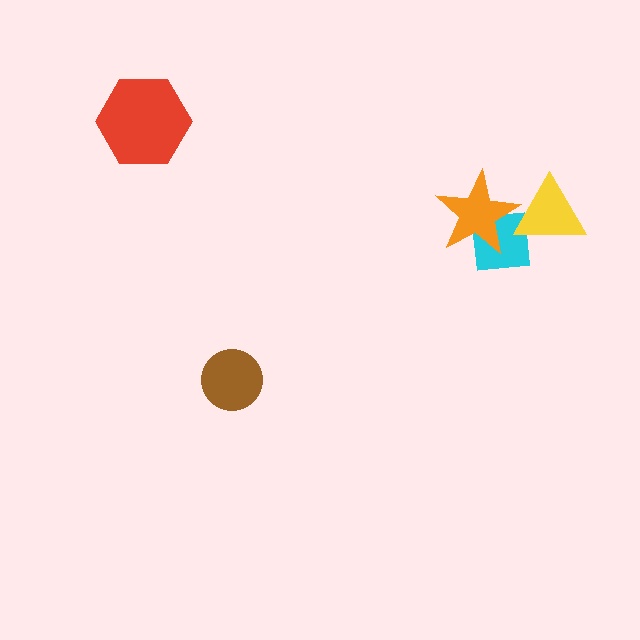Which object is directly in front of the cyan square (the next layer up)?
The orange star is directly in front of the cyan square.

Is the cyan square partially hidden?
Yes, it is partially covered by another shape.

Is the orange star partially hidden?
Yes, it is partially covered by another shape.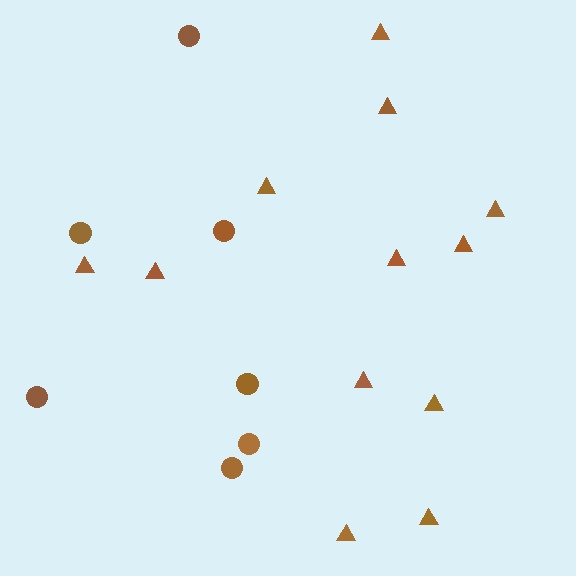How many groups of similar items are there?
There are 2 groups: one group of circles (7) and one group of triangles (12).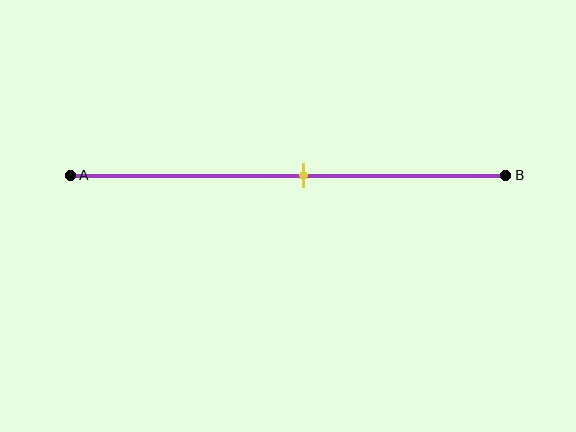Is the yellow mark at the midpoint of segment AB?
No, the mark is at about 55% from A, not at the 50% midpoint.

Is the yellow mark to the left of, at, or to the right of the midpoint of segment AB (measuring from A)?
The yellow mark is to the right of the midpoint of segment AB.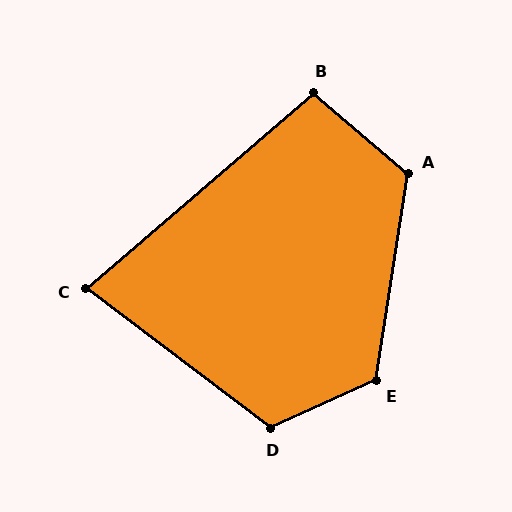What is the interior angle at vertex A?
Approximately 122 degrees (obtuse).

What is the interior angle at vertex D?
Approximately 118 degrees (obtuse).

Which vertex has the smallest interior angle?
C, at approximately 78 degrees.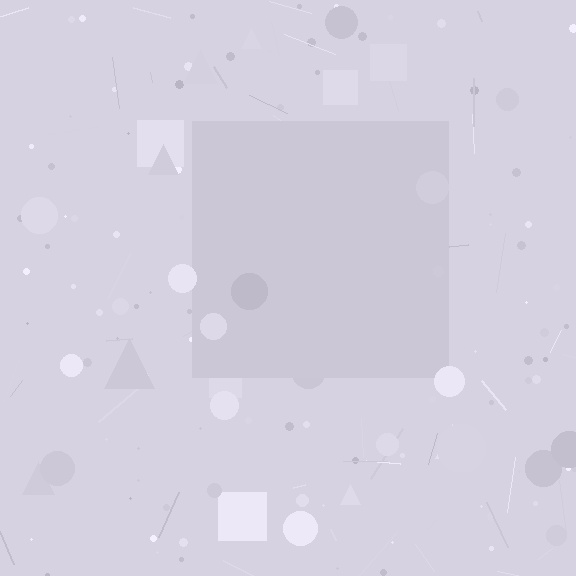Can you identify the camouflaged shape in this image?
The camouflaged shape is a square.